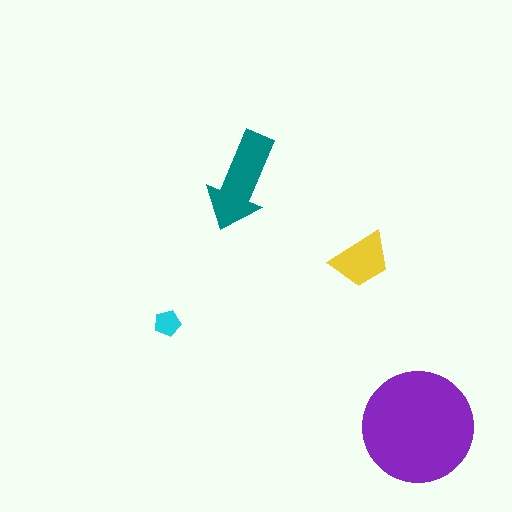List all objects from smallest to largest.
The cyan pentagon, the yellow trapezoid, the teal arrow, the purple circle.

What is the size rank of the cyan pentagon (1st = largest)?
4th.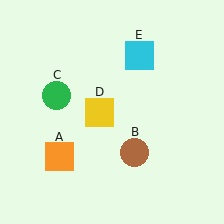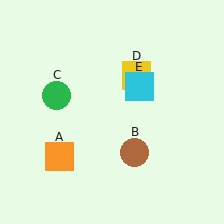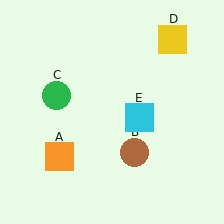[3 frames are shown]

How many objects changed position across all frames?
2 objects changed position: yellow square (object D), cyan square (object E).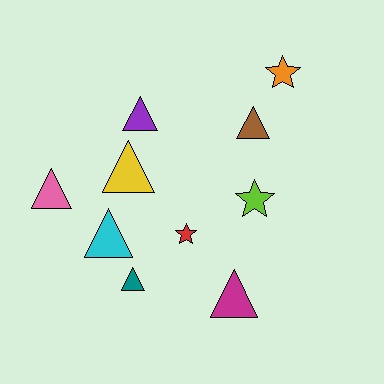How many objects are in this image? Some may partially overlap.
There are 10 objects.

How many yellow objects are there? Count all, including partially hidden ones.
There is 1 yellow object.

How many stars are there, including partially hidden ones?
There are 3 stars.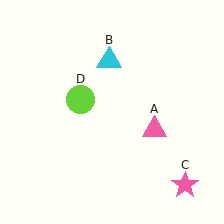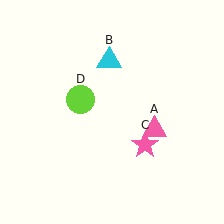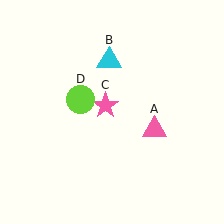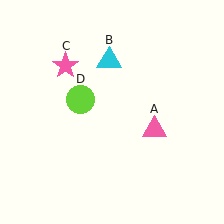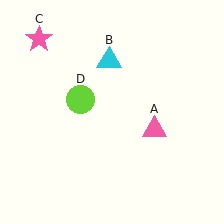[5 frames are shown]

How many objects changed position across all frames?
1 object changed position: pink star (object C).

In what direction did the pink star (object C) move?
The pink star (object C) moved up and to the left.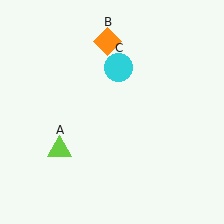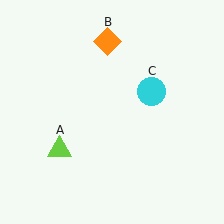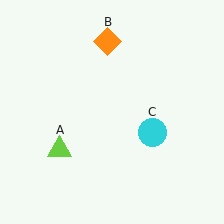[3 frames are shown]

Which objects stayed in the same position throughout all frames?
Lime triangle (object A) and orange diamond (object B) remained stationary.